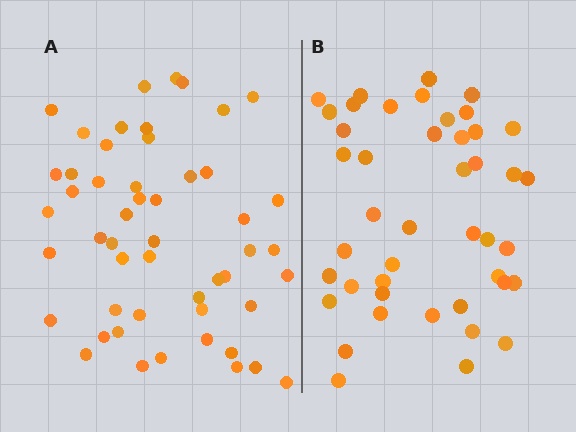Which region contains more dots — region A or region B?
Region A (the left region) has more dots.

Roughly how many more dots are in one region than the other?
Region A has roughly 8 or so more dots than region B.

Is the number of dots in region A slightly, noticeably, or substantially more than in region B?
Region A has only slightly more — the two regions are fairly close. The ratio is roughly 1.2 to 1.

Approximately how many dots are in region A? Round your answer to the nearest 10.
About 50 dots. (The exact count is 51, which rounds to 50.)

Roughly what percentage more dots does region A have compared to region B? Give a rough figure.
About 15% more.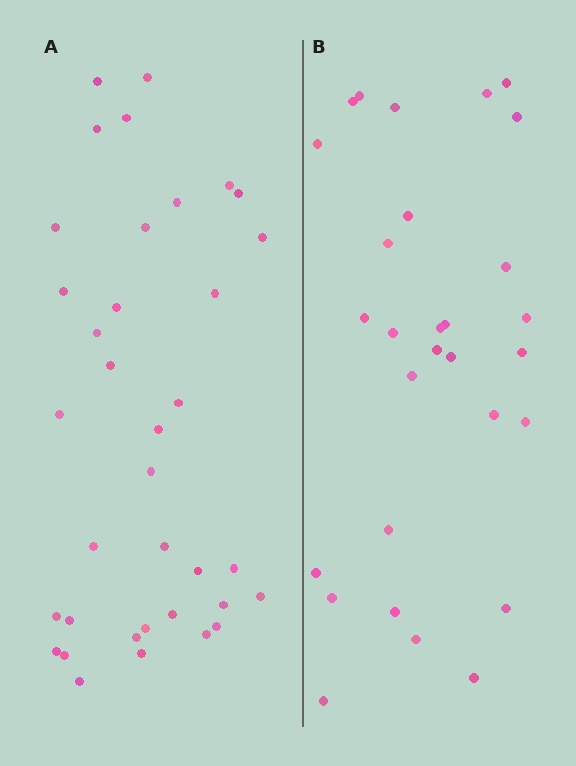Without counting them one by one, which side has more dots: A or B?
Region A (the left region) has more dots.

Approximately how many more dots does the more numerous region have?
Region A has roughly 8 or so more dots than region B.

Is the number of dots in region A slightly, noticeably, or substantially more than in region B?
Region A has only slightly more — the two regions are fairly close. The ratio is roughly 1.2 to 1.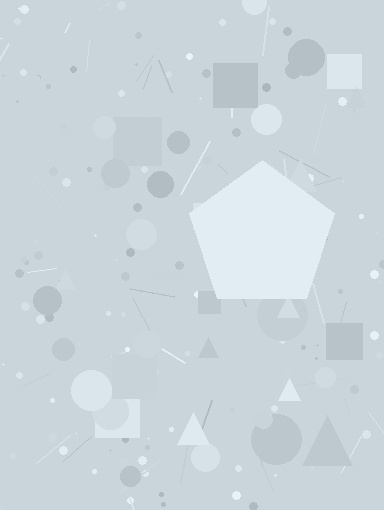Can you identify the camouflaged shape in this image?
The camouflaged shape is a pentagon.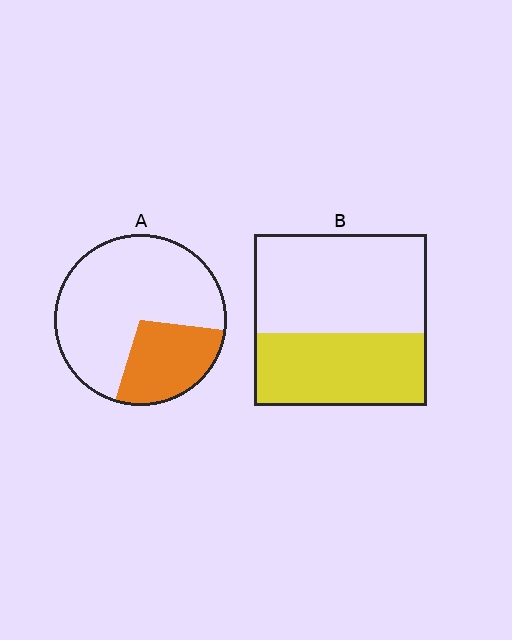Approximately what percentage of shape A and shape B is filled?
A is approximately 30% and B is approximately 40%.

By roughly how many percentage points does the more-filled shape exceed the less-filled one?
By roughly 15 percentage points (B over A).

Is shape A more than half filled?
No.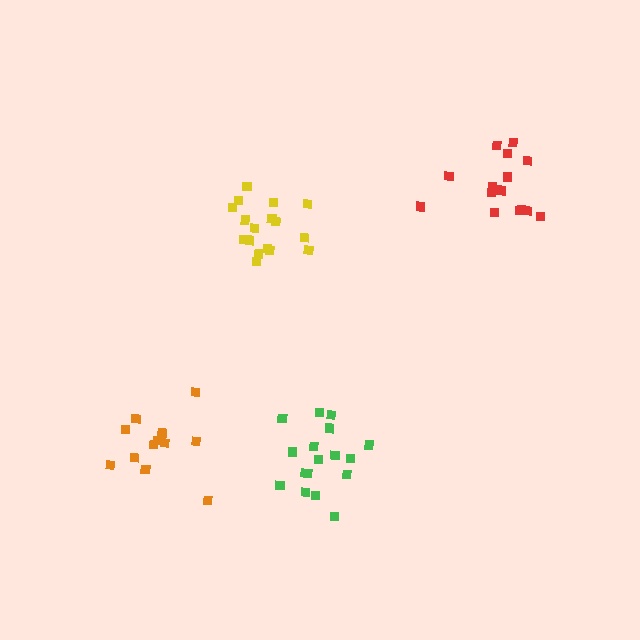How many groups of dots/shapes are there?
There are 4 groups.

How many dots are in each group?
Group 1: 15 dots, Group 2: 13 dots, Group 3: 17 dots, Group 4: 17 dots (62 total).